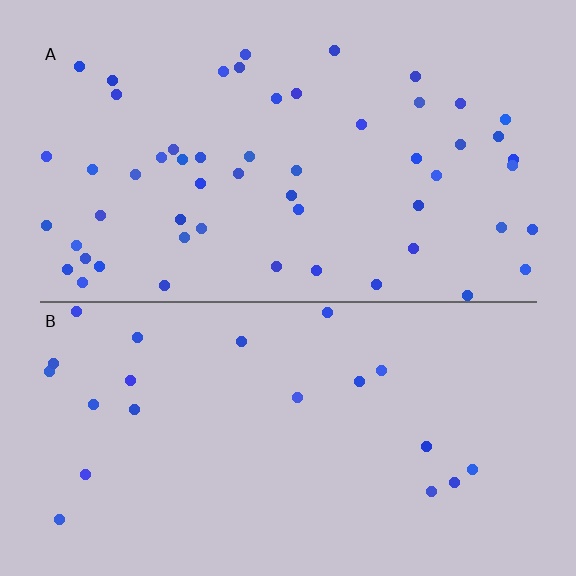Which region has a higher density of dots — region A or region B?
A (the top).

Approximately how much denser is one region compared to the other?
Approximately 2.6× — region A over region B.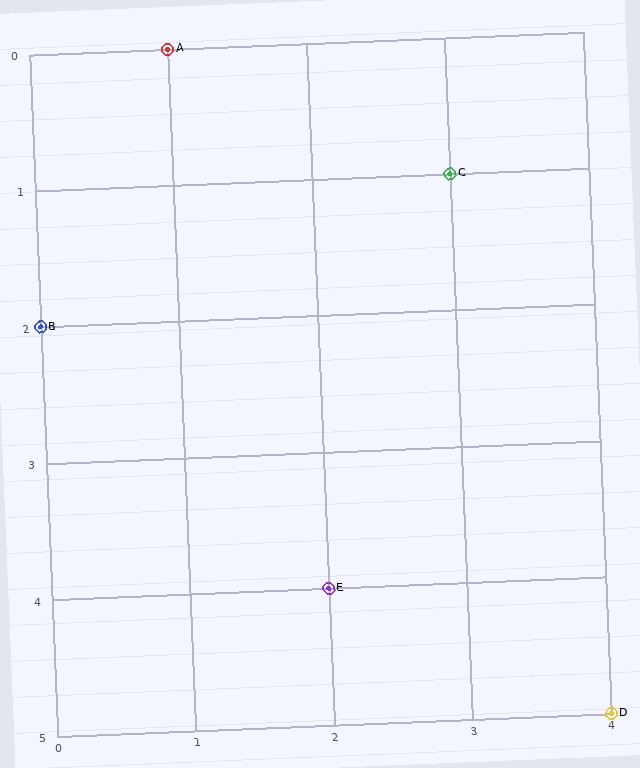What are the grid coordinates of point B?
Point B is at grid coordinates (0, 2).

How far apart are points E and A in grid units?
Points E and A are 1 column and 4 rows apart (about 4.1 grid units diagonally).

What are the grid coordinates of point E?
Point E is at grid coordinates (2, 4).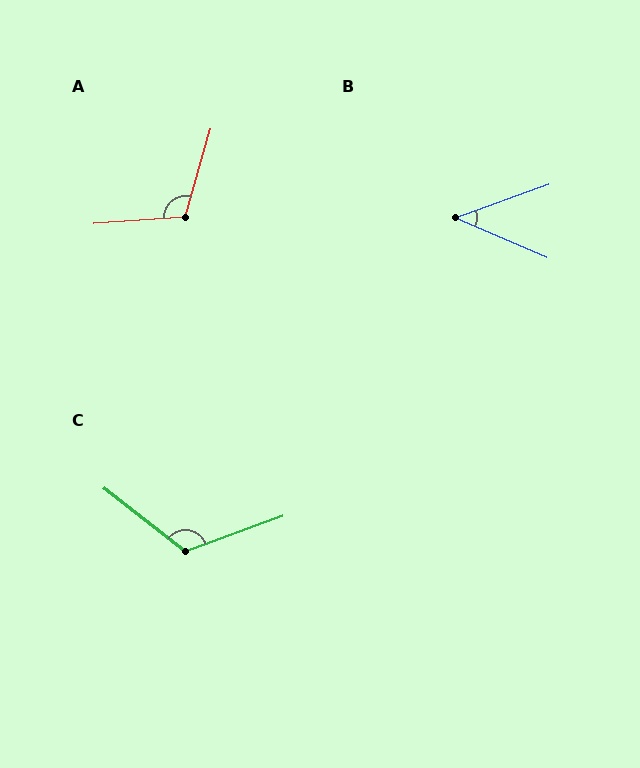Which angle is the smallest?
B, at approximately 43 degrees.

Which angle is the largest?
C, at approximately 122 degrees.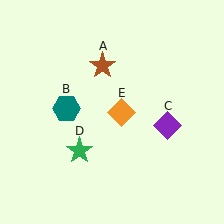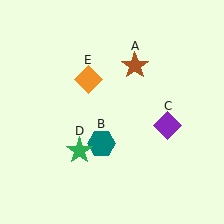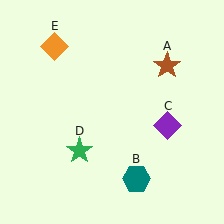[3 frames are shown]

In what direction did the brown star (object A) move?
The brown star (object A) moved right.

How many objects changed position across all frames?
3 objects changed position: brown star (object A), teal hexagon (object B), orange diamond (object E).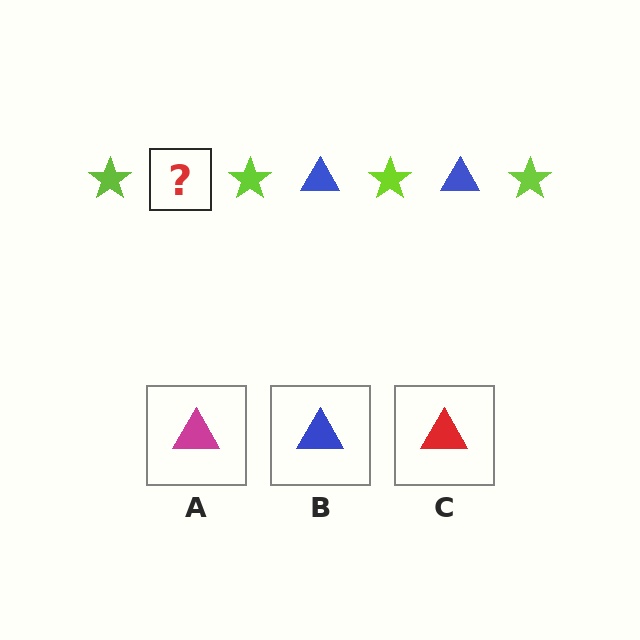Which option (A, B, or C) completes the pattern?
B.